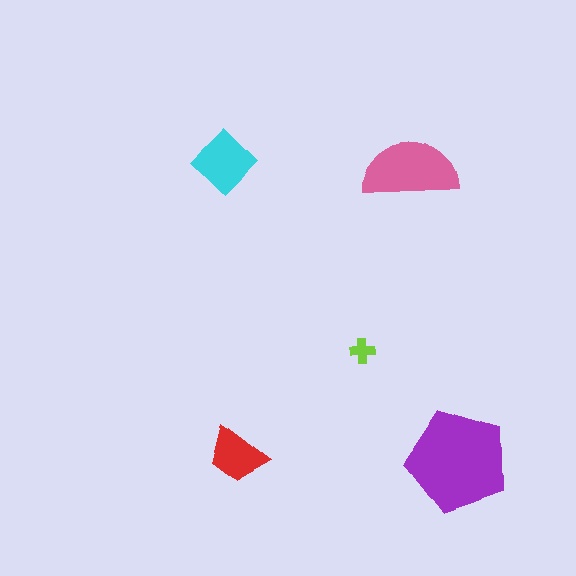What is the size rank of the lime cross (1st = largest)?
5th.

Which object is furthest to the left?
The red trapezoid is leftmost.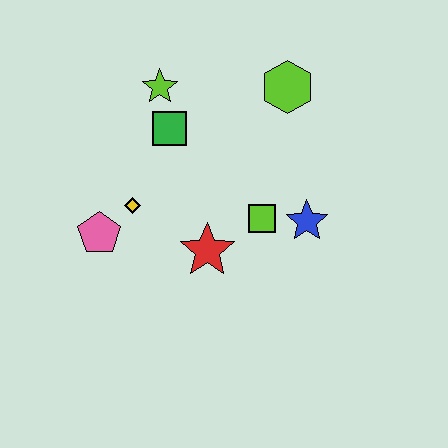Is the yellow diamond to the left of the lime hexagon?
Yes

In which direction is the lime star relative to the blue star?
The lime star is to the left of the blue star.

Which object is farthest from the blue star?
The pink pentagon is farthest from the blue star.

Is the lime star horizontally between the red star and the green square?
No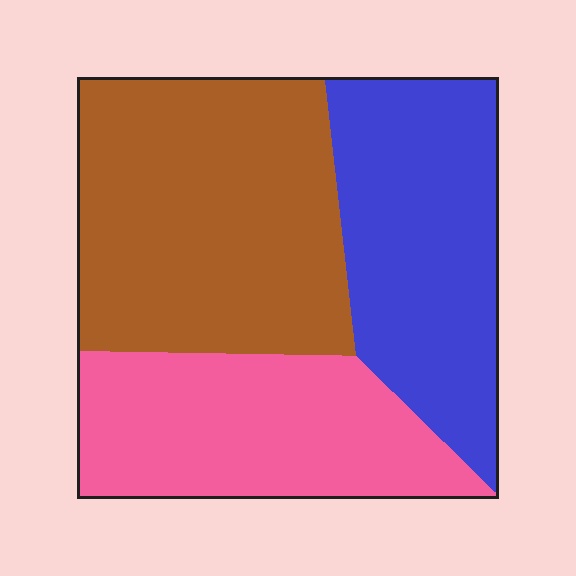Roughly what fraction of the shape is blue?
Blue takes up about one third (1/3) of the shape.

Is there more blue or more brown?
Brown.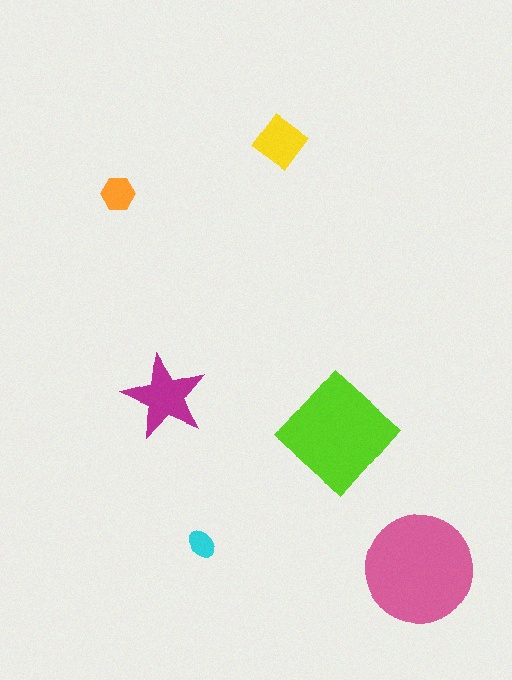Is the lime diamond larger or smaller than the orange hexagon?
Larger.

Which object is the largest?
The pink circle.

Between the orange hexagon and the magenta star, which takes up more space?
The magenta star.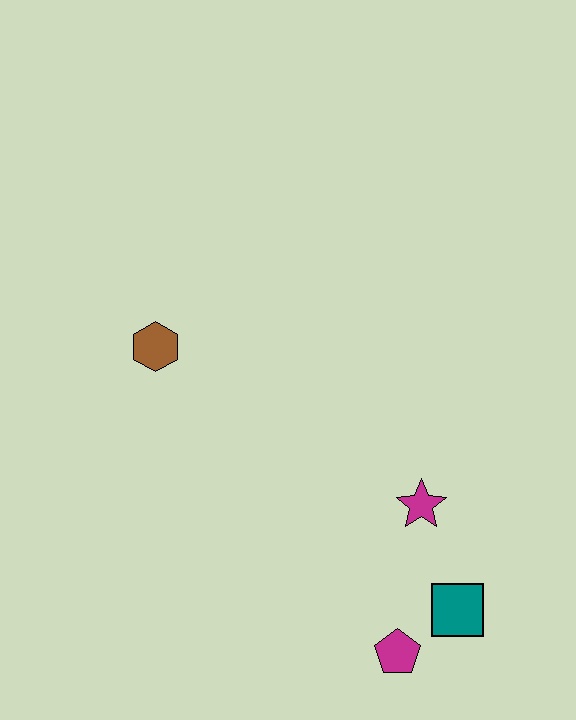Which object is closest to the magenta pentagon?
The teal square is closest to the magenta pentagon.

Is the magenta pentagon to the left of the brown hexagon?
No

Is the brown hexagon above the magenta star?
Yes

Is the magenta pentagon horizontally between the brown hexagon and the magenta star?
Yes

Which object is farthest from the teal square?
The brown hexagon is farthest from the teal square.